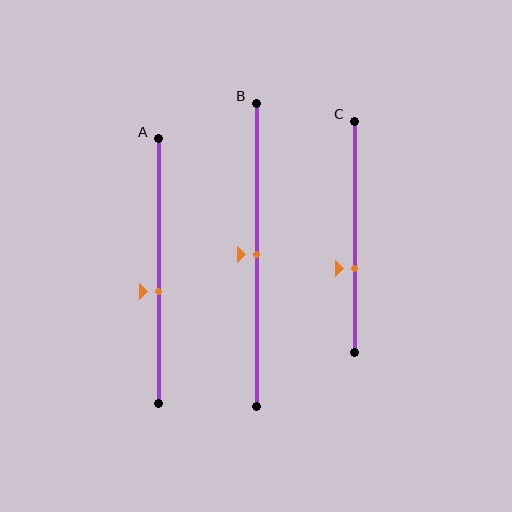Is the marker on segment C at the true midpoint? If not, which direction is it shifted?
No, the marker on segment C is shifted downward by about 14% of the segment length.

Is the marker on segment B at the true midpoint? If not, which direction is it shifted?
Yes, the marker on segment B is at the true midpoint.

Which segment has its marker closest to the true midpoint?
Segment B has its marker closest to the true midpoint.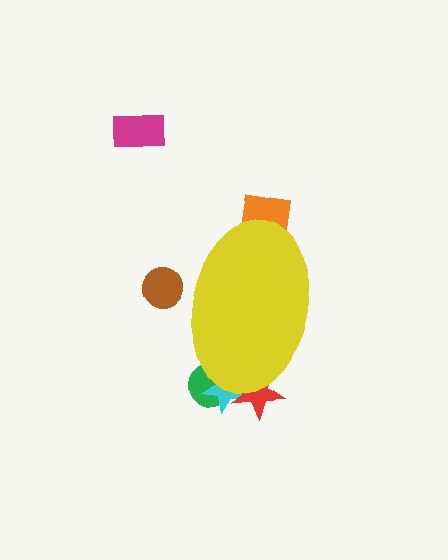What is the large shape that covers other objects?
A yellow ellipse.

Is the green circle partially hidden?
Yes, the green circle is partially hidden behind the yellow ellipse.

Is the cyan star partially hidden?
Yes, the cyan star is partially hidden behind the yellow ellipse.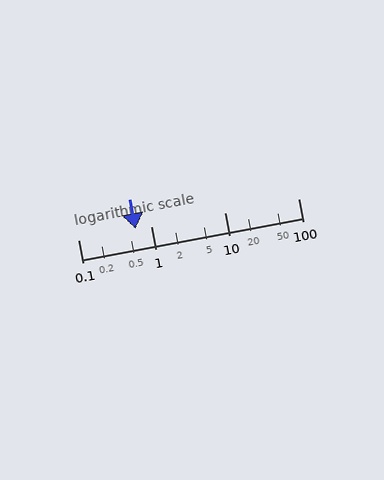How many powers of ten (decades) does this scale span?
The scale spans 3 decades, from 0.1 to 100.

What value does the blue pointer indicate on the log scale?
The pointer indicates approximately 0.61.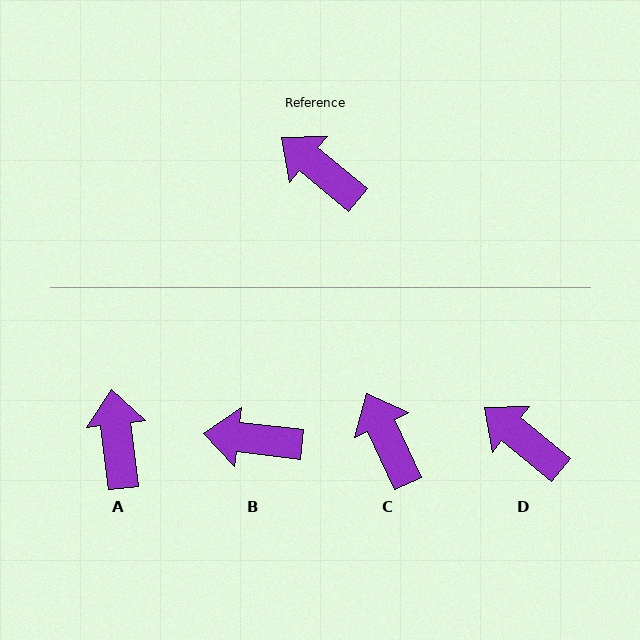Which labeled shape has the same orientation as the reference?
D.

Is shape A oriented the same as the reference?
No, it is off by about 43 degrees.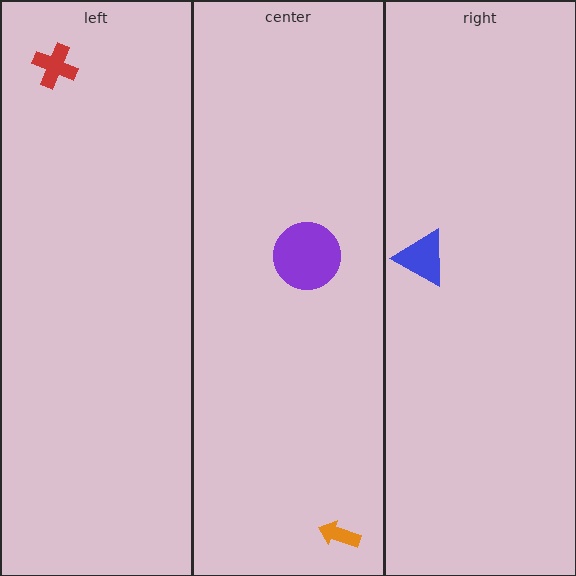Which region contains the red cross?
The left region.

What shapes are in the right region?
The blue triangle.